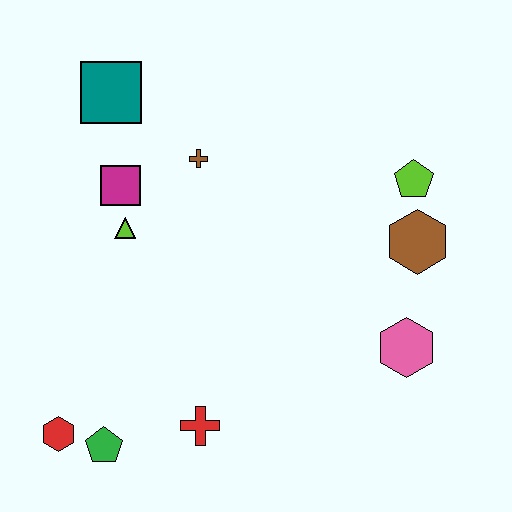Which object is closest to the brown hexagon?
The lime pentagon is closest to the brown hexagon.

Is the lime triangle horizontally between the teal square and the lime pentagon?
Yes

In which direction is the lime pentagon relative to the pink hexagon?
The lime pentagon is above the pink hexagon.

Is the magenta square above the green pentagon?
Yes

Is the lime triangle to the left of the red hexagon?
No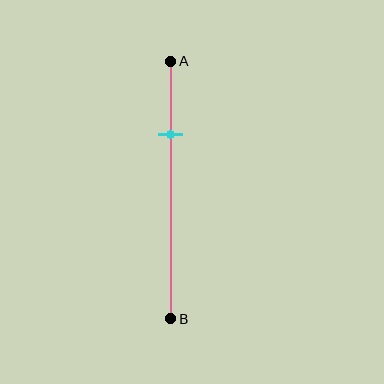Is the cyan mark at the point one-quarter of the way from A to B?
No, the mark is at about 30% from A, not at the 25% one-quarter point.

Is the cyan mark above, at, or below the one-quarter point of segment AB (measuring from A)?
The cyan mark is below the one-quarter point of segment AB.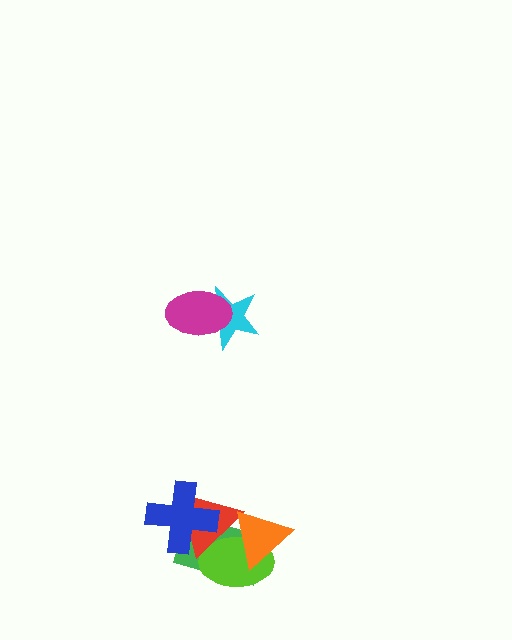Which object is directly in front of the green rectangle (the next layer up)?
The lime ellipse is directly in front of the green rectangle.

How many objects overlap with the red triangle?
4 objects overlap with the red triangle.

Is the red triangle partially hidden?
Yes, it is partially covered by another shape.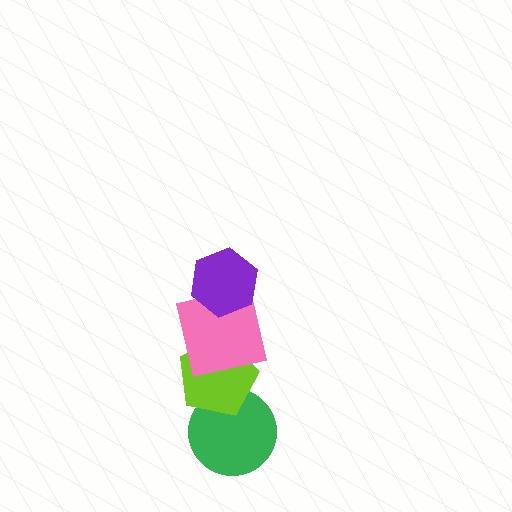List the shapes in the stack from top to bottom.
From top to bottom: the purple hexagon, the pink square, the lime pentagon, the green circle.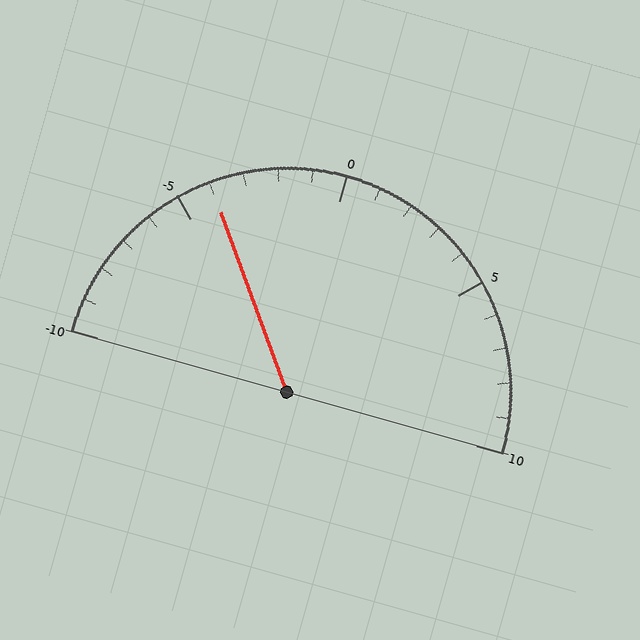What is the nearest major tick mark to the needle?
The nearest major tick mark is -5.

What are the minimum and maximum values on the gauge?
The gauge ranges from -10 to 10.